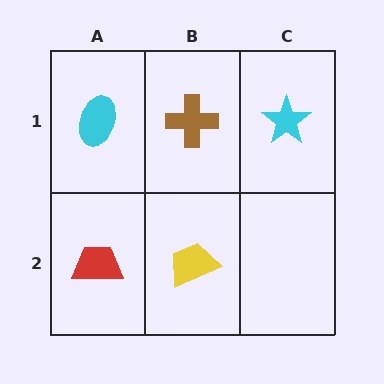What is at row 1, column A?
A cyan ellipse.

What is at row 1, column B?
A brown cross.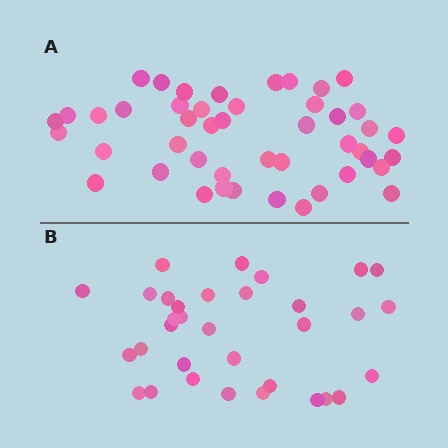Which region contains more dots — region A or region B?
Region A (the top region) has more dots.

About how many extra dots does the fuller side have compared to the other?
Region A has approximately 15 more dots than region B.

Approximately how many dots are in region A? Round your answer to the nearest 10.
About 50 dots. (The exact count is 46, which rounds to 50.)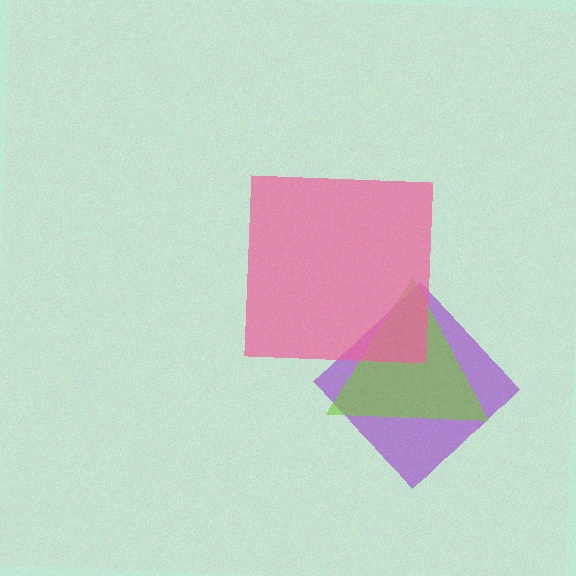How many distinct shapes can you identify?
There are 3 distinct shapes: a purple diamond, a lime triangle, a pink square.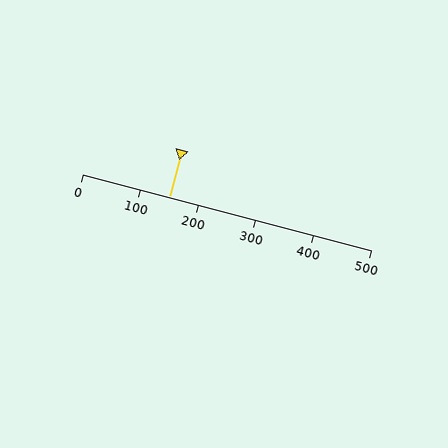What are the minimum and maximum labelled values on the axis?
The axis runs from 0 to 500.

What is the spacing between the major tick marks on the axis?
The major ticks are spaced 100 apart.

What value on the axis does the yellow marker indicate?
The marker indicates approximately 150.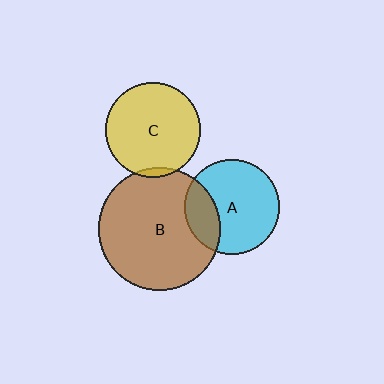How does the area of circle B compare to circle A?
Approximately 1.7 times.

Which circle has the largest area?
Circle B (brown).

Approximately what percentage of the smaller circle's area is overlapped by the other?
Approximately 5%.